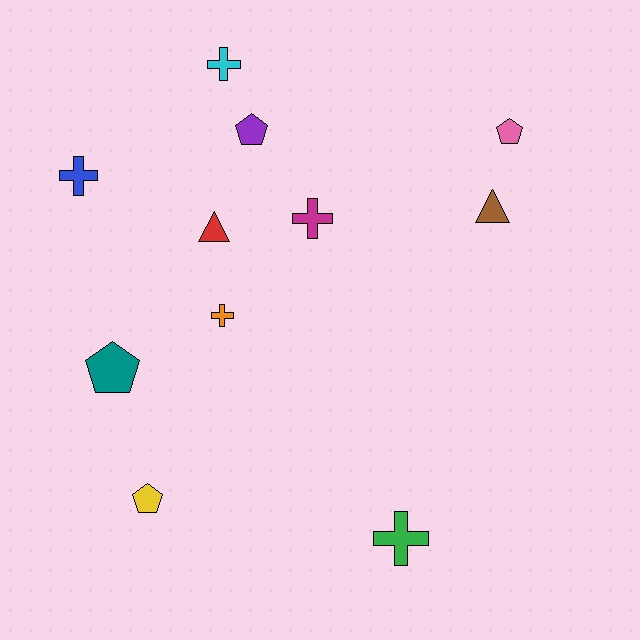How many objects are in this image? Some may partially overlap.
There are 11 objects.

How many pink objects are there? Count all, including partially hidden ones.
There is 1 pink object.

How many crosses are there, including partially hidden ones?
There are 5 crosses.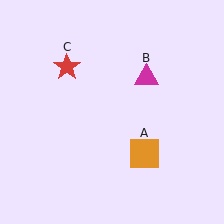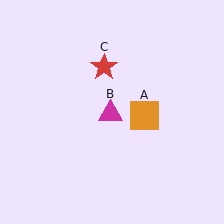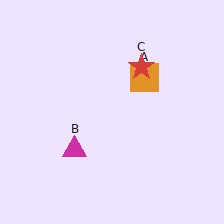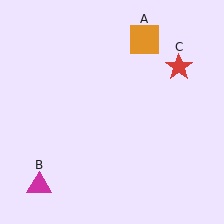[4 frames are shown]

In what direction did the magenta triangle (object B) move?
The magenta triangle (object B) moved down and to the left.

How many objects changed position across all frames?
3 objects changed position: orange square (object A), magenta triangle (object B), red star (object C).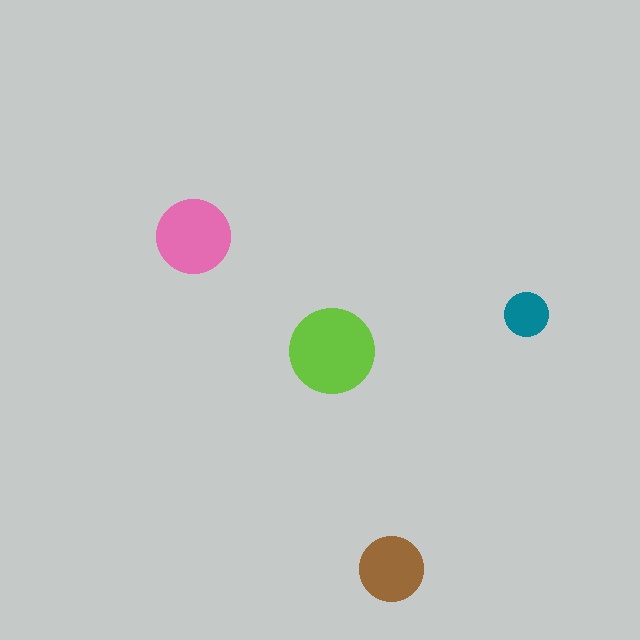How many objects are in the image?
There are 4 objects in the image.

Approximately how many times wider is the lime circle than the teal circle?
About 2 times wider.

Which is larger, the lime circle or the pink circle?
The lime one.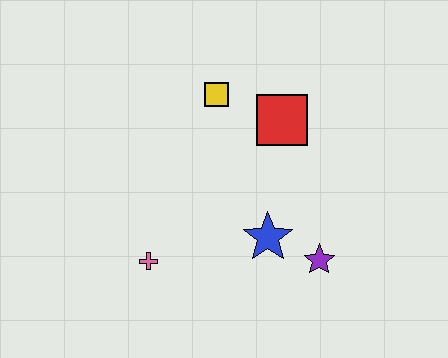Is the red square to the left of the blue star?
No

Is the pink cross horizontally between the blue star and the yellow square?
No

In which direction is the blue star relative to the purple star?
The blue star is to the left of the purple star.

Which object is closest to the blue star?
The purple star is closest to the blue star.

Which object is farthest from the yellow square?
The purple star is farthest from the yellow square.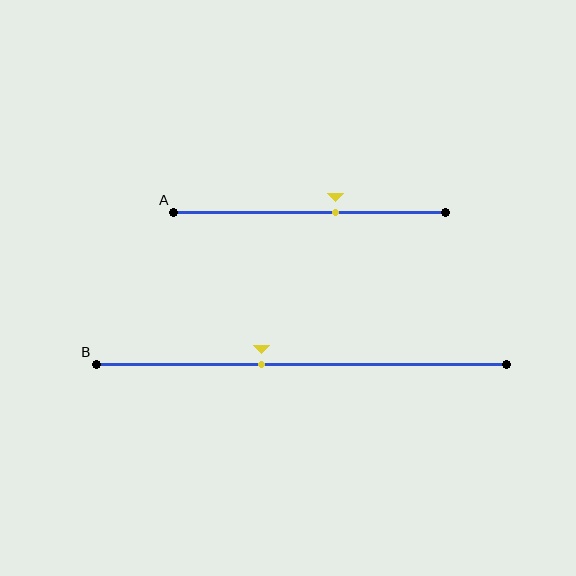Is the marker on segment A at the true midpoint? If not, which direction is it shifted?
No, the marker on segment A is shifted to the right by about 10% of the segment length.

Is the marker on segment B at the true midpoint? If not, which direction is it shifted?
No, the marker on segment B is shifted to the left by about 10% of the segment length.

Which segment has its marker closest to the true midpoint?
Segment A has its marker closest to the true midpoint.